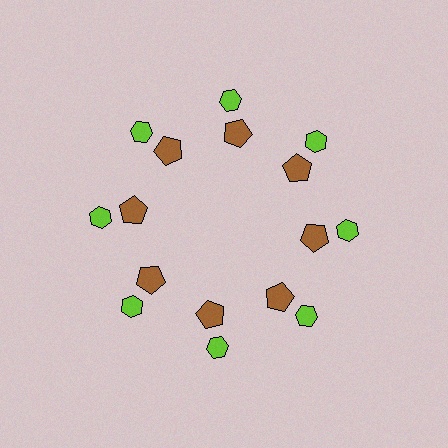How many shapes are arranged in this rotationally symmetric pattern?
There are 16 shapes, arranged in 8 groups of 2.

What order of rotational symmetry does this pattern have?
This pattern has 8-fold rotational symmetry.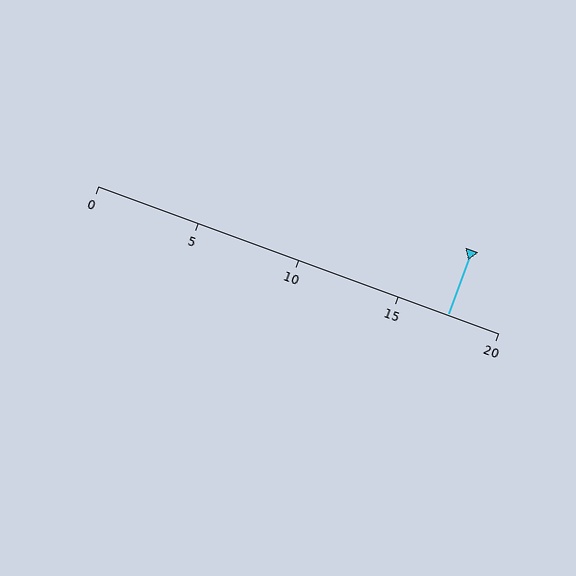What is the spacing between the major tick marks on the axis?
The major ticks are spaced 5 apart.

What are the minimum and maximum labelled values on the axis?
The axis runs from 0 to 20.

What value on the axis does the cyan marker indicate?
The marker indicates approximately 17.5.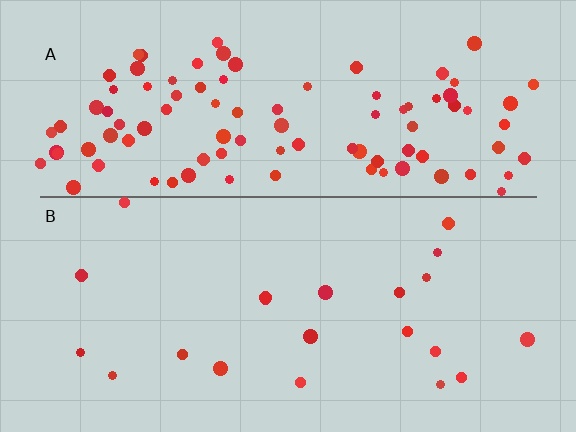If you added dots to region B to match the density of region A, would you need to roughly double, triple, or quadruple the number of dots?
Approximately quadruple.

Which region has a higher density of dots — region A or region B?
A (the top).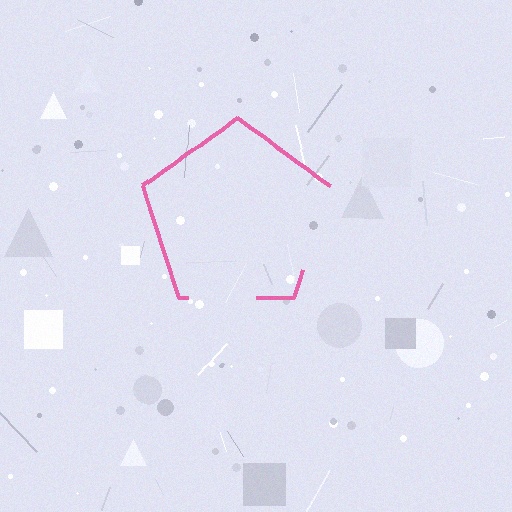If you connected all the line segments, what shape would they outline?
They would outline a pentagon.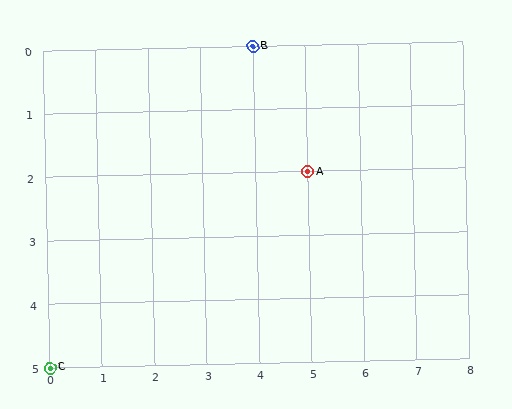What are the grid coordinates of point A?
Point A is at grid coordinates (5, 2).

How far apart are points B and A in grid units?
Points B and A are 1 column and 2 rows apart (about 2.2 grid units diagonally).